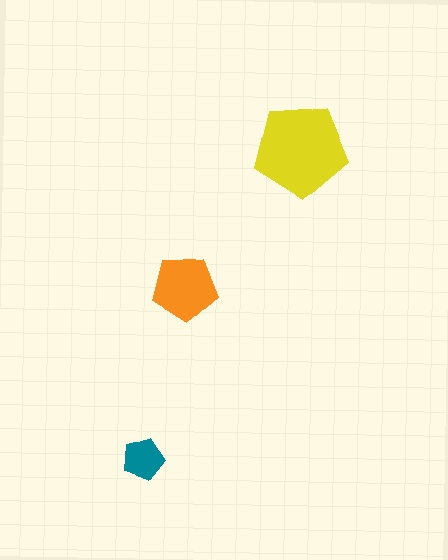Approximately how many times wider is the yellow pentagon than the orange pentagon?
About 1.5 times wider.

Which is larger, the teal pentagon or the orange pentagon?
The orange one.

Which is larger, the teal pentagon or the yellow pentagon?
The yellow one.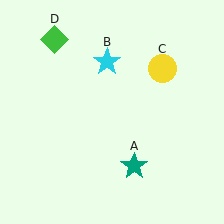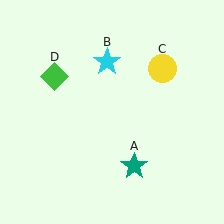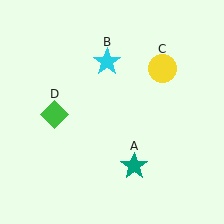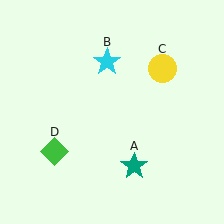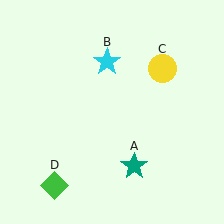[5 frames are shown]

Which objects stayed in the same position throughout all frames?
Teal star (object A) and cyan star (object B) and yellow circle (object C) remained stationary.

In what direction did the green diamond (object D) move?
The green diamond (object D) moved down.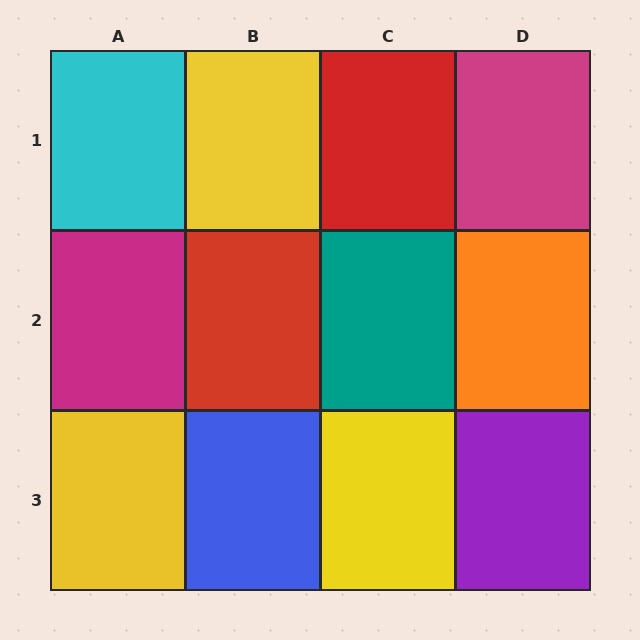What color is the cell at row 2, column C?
Teal.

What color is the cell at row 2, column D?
Orange.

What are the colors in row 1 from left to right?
Cyan, yellow, red, magenta.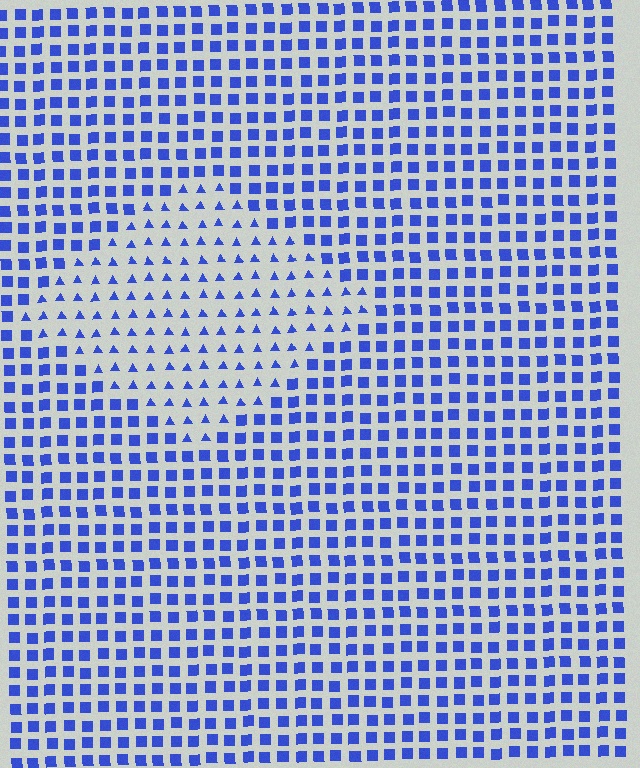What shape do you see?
I see a diamond.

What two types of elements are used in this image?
The image uses triangles inside the diamond region and squares outside it.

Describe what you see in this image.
The image is filled with small blue elements arranged in a uniform grid. A diamond-shaped region contains triangles, while the surrounding area contains squares. The boundary is defined purely by the change in element shape.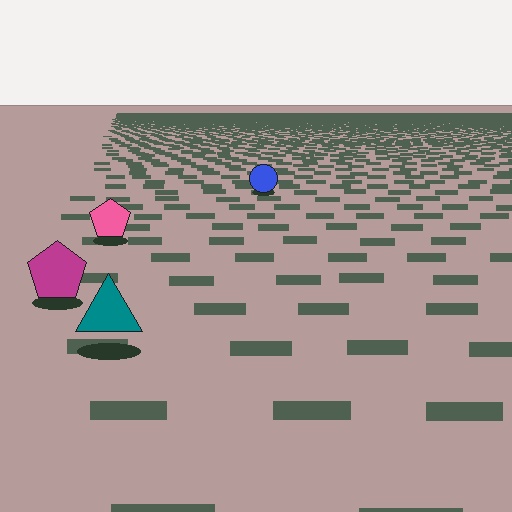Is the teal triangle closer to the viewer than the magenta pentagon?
Yes. The teal triangle is closer — you can tell from the texture gradient: the ground texture is coarser near it.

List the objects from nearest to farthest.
From nearest to farthest: the teal triangle, the magenta pentagon, the pink pentagon, the blue circle.